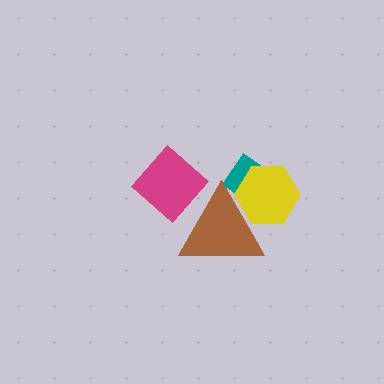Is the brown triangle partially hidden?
No, no other shape covers it.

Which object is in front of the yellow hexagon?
The brown triangle is in front of the yellow hexagon.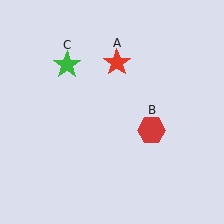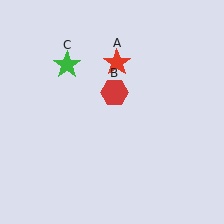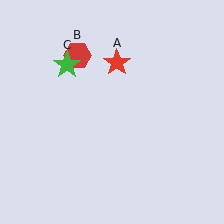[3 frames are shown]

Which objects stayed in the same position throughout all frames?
Red star (object A) and green star (object C) remained stationary.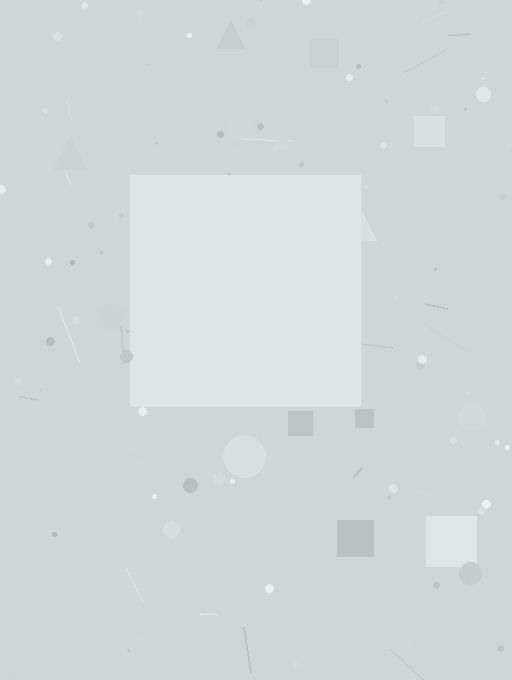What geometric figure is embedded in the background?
A square is embedded in the background.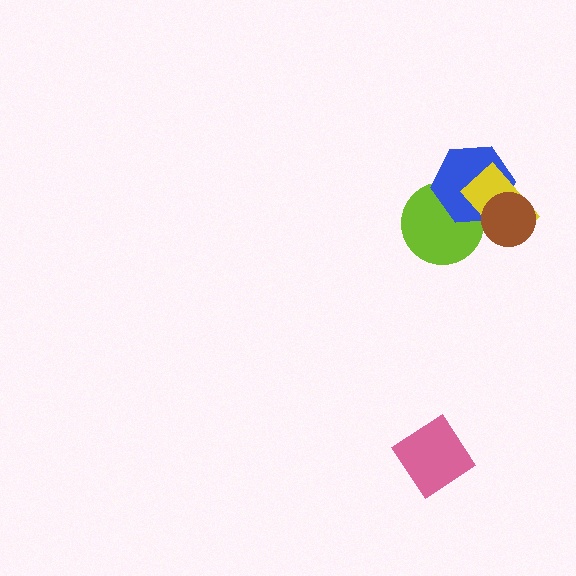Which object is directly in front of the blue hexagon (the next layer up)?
The yellow rectangle is directly in front of the blue hexagon.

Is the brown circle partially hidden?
No, no other shape covers it.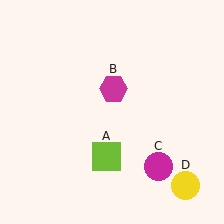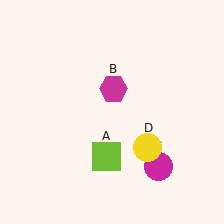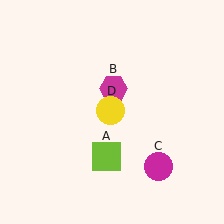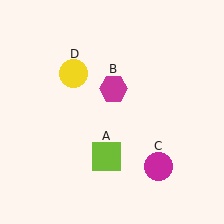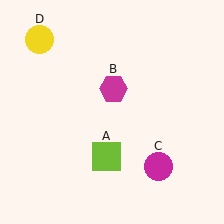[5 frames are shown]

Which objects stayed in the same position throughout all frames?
Lime square (object A) and magenta hexagon (object B) and magenta circle (object C) remained stationary.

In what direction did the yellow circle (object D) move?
The yellow circle (object D) moved up and to the left.